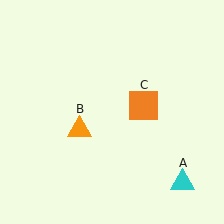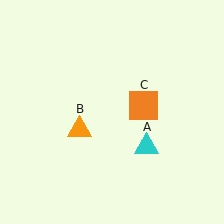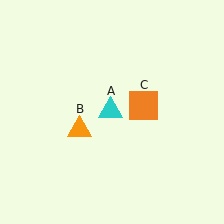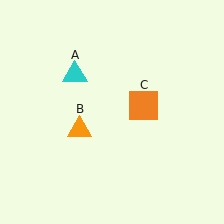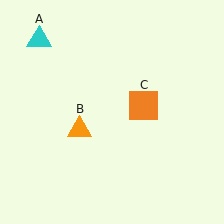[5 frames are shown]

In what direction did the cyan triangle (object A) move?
The cyan triangle (object A) moved up and to the left.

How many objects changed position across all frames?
1 object changed position: cyan triangle (object A).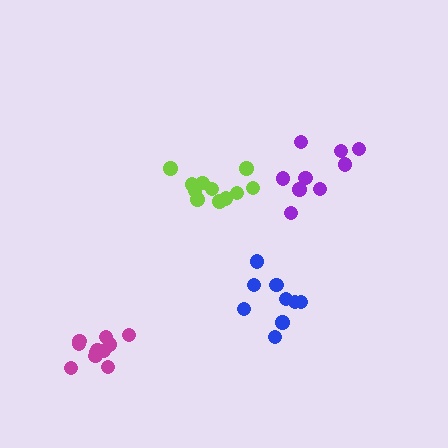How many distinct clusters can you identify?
There are 4 distinct clusters.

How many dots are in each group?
Group 1: 9 dots, Group 2: 11 dots, Group 3: 9 dots, Group 4: 11 dots (40 total).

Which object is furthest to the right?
The purple cluster is rightmost.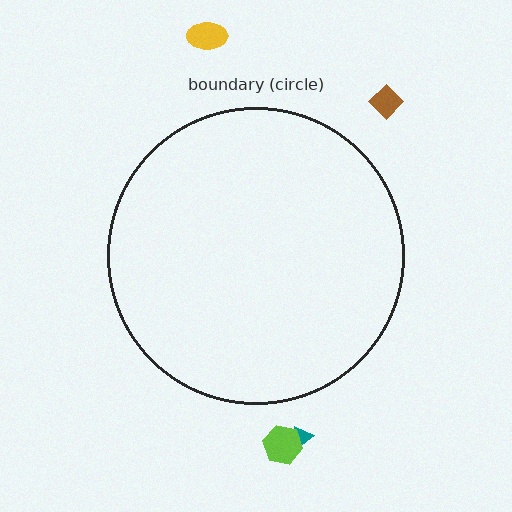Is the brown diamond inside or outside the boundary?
Outside.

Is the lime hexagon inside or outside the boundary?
Outside.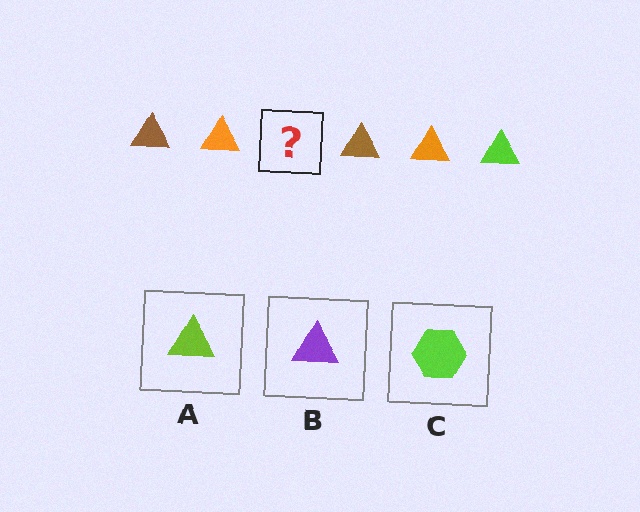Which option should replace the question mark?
Option A.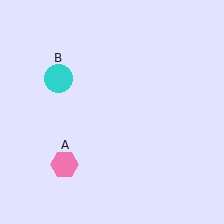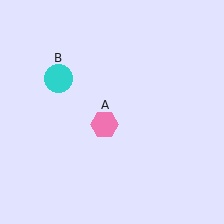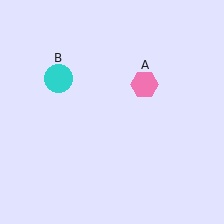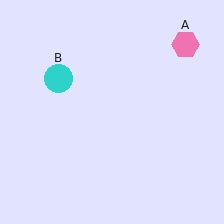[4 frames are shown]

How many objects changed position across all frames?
1 object changed position: pink hexagon (object A).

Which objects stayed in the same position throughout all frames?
Cyan circle (object B) remained stationary.